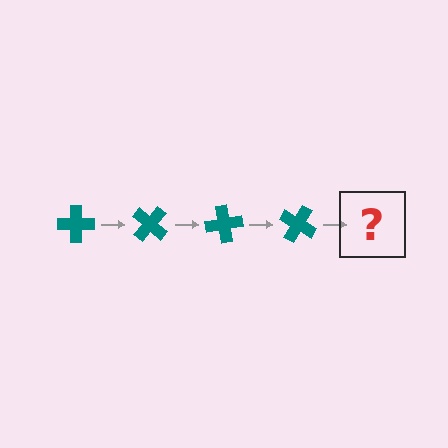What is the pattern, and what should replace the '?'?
The pattern is that the cross rotates 40 degrees each step. The '?' should be a teal cross rotated 160 degrees.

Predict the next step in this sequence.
The next step is a teal cross rotated 160 degrees.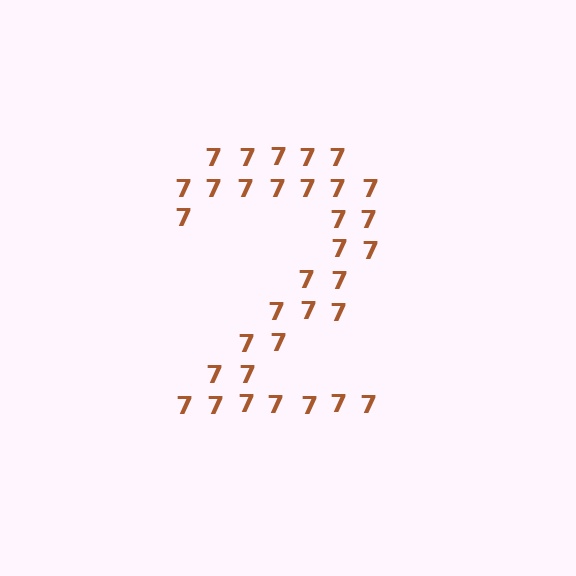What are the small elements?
The small elements are digit 7's.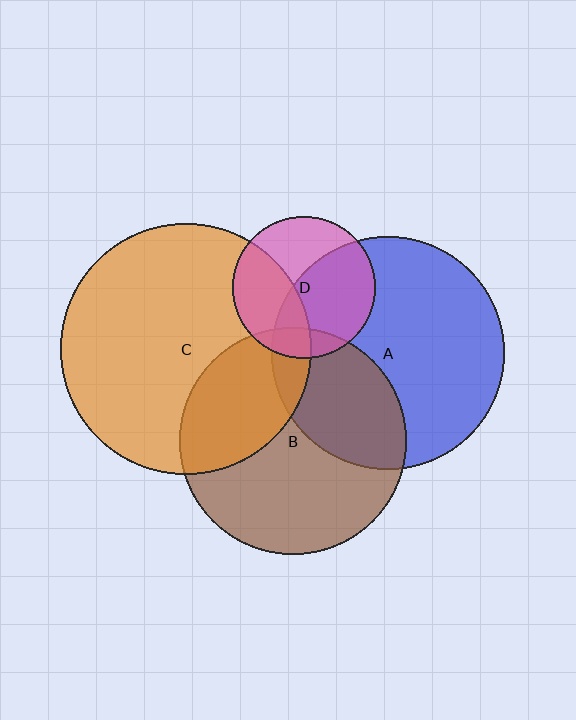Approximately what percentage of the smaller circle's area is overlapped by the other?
Approximately 35%.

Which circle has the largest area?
Circle C (orange).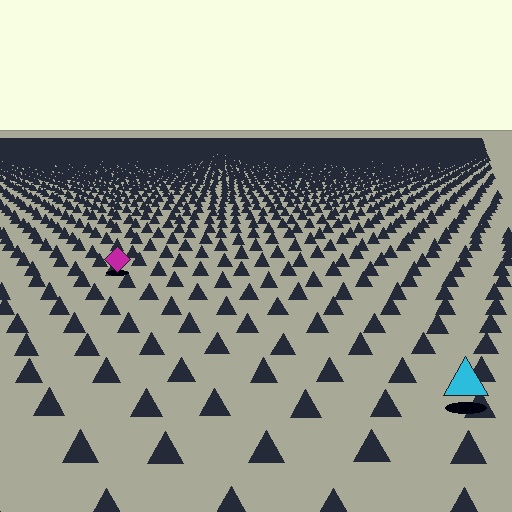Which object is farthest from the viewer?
The magenta diamond is farthest from the viewer. It appears smaller and the ground texture around it is denser.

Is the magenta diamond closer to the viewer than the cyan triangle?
No. The cyan triangle is closer — you can tell from the texture gradient: the ground texture is coarser near it.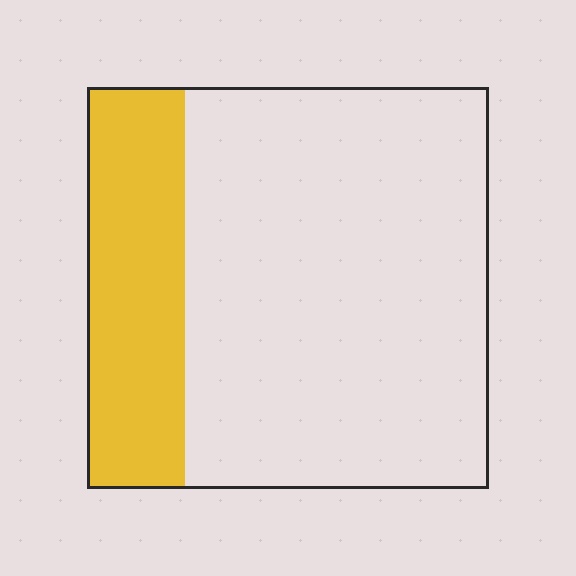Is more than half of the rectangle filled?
No.